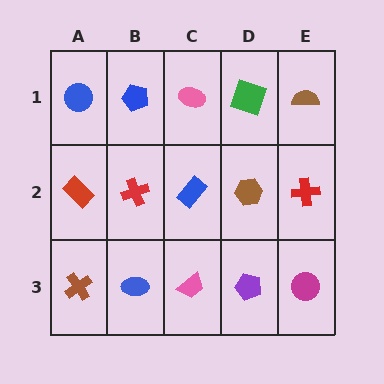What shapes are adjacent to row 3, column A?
A red rectangle (row 2, column A), a blue ellipse (row 3, column B).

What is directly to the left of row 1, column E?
A green square.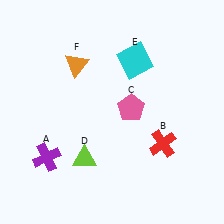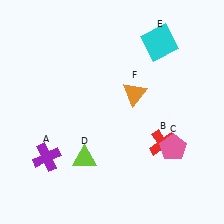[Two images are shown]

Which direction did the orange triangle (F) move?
The orange triangle (F) moved right.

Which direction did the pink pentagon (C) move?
The pink pentagon (C) moved right.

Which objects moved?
The objects that moved are: the pink pentagon (C), the cyan square (E), the orange triangle (F).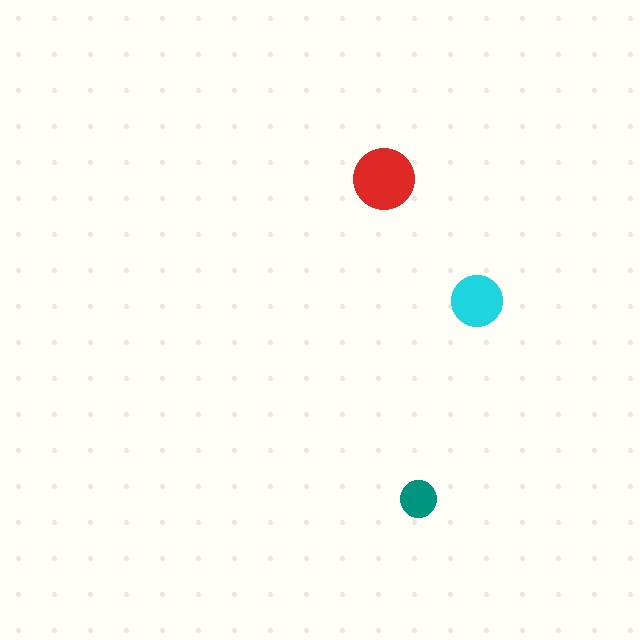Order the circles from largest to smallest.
the red one, the cyan one, the teal one.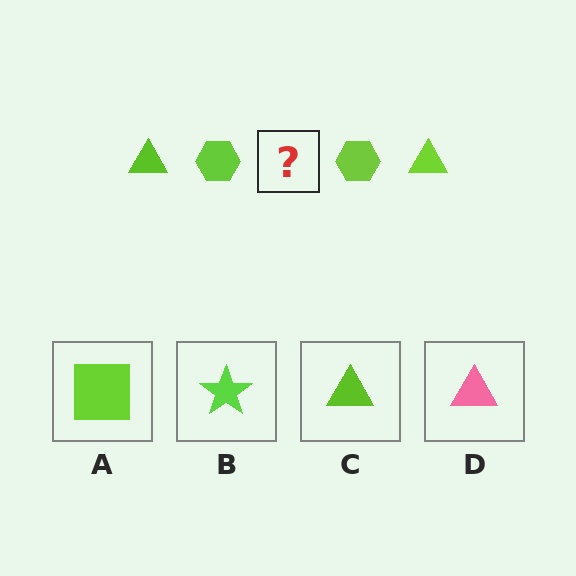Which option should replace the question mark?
Option C.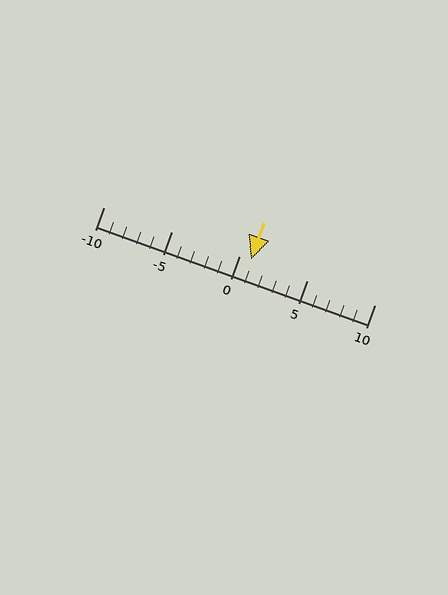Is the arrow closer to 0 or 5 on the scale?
The arrow is closer to 0.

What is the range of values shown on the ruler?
The ruler shows values from -10 to 10.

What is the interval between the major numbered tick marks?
The major tick marks are spaced 5 units apart.